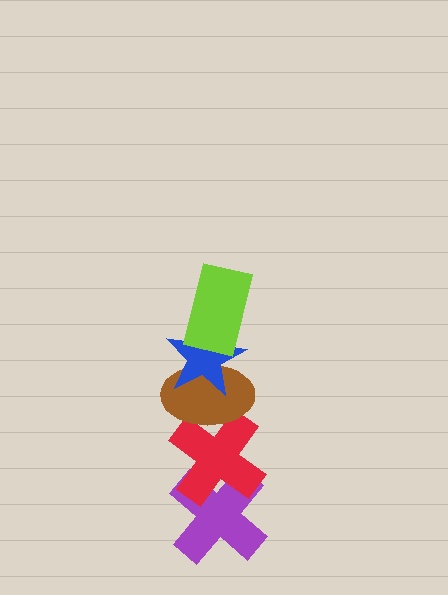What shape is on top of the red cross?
The brown ellipse is on top of the red cross.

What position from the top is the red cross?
The red cross is 4th from the top.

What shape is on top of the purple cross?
The red cross is on top of the purple cross.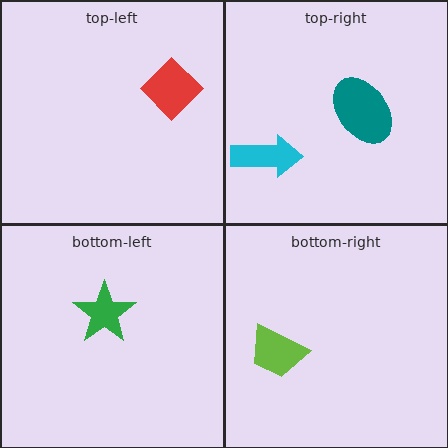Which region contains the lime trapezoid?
The bottom-right region.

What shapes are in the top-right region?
The teal ellipse, the cyan arrow.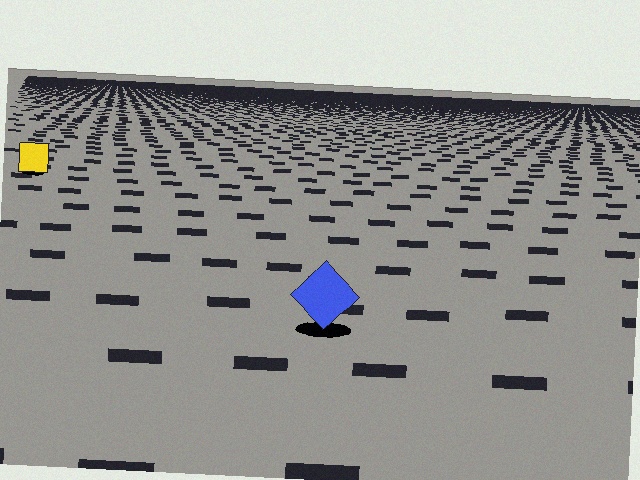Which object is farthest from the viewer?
The yellow square is farthest from the viewer. It appears smaller and the ground texture around it is denser.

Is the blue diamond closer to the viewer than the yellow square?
Yes. The blue diamond is closer — you can tell from the texture gradient: the ground texture is coarser near it.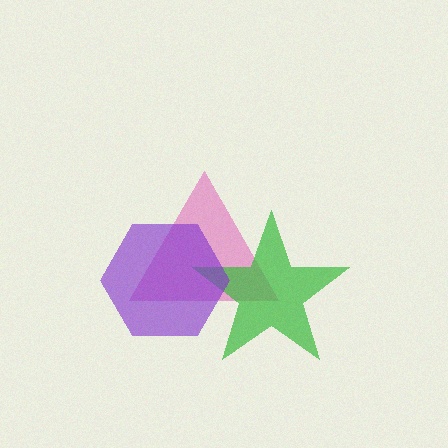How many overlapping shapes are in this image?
There are 3 overlapping shapes in the image.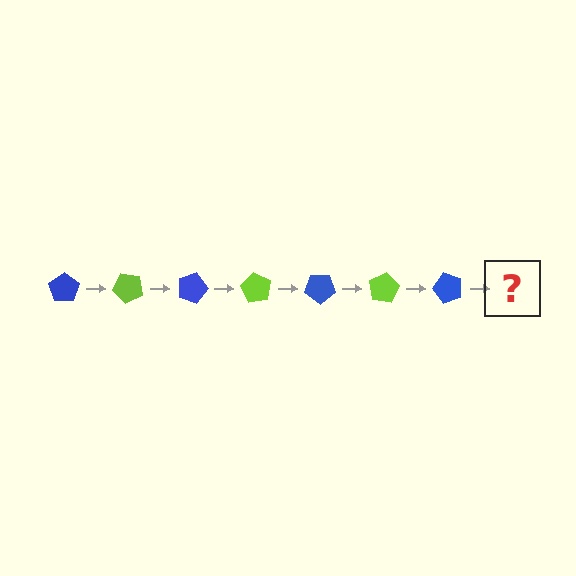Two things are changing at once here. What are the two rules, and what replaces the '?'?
The two rules are that it rotates 45 degrees each step and the color cycles through blue and lime. The '?' should be a lime pentagon, rotated 315 degrees from the start.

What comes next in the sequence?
The next element should be a lime pentagon, rotated 315 degrees from the start.